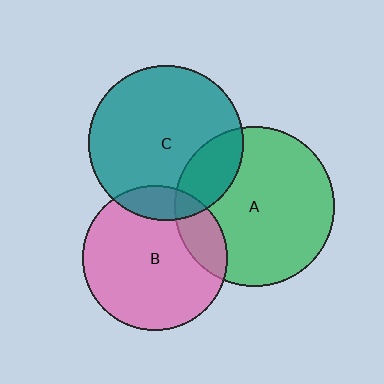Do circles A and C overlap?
Yes.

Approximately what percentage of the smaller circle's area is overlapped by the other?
Approximately 20%.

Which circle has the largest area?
Circle A (green).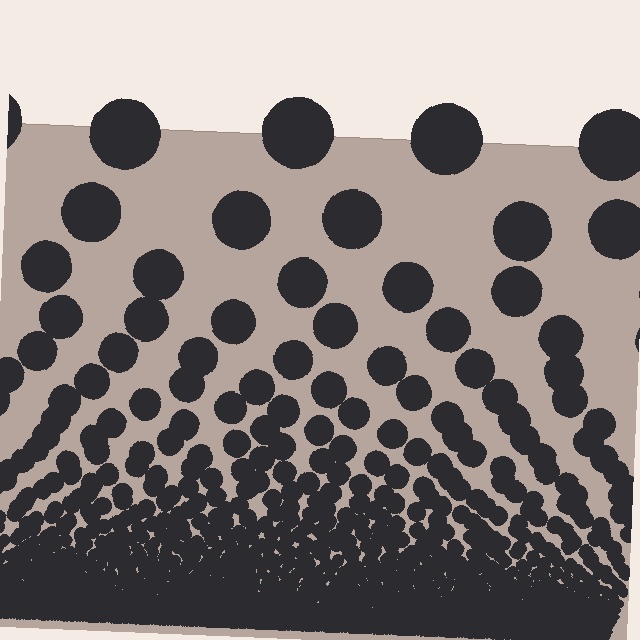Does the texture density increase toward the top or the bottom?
Density increases toward the bottom.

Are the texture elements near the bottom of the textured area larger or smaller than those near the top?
Smaller. The gradient is inverted — elements near the bottom are smaller and denser.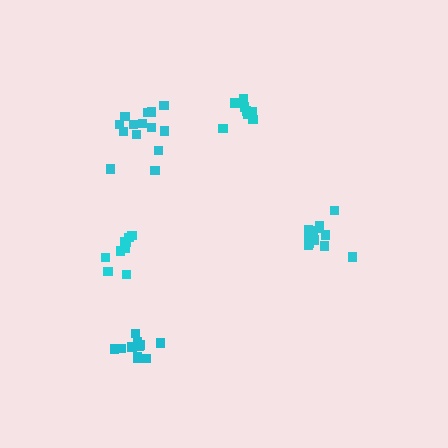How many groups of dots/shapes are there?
There are 5 groups.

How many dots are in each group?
Group 1: 13 dots, Group 2: 11 dots, Group 3: 10 dots, Group 4: 11 dots, Group 5: 14 dots (59 total).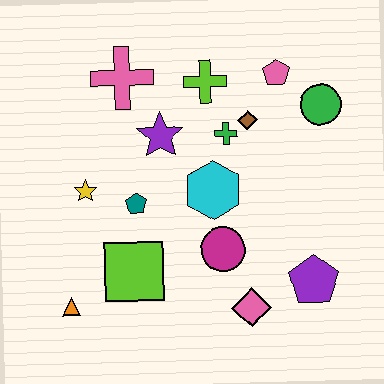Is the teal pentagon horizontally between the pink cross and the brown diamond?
Yes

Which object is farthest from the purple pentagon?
The pink cross is farthest from the purple pentagon.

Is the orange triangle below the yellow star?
Yes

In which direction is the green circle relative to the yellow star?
The green circle is to the right of the yellow star.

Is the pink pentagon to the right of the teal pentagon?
Yes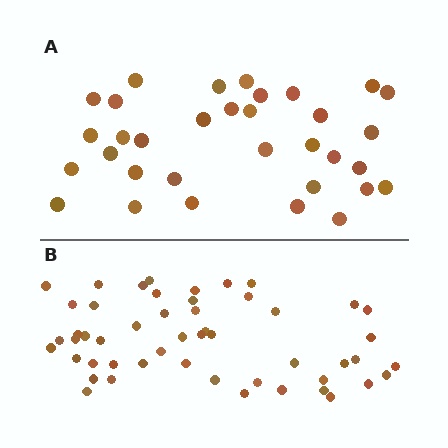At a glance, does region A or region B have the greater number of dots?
Region B (the bottom region) has more dots.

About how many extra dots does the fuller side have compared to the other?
Region B has approximately 20 more dots than region A.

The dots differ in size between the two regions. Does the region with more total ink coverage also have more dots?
No. Region A has more total ink coverage because its dots are larger, but region B actually contains more individual dots. Total area can be misleading — the number of items is what matters here.